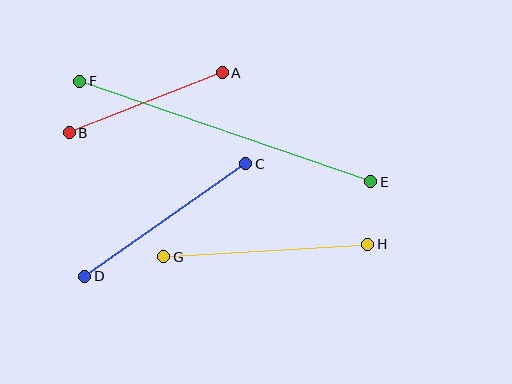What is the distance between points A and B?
The distance is approximately 164 pixels.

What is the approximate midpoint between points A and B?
The midpoint is at approximately (146, 103) pixels.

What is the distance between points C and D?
The distance is approximately 197 pixels.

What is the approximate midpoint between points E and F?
The midpoint is at approximately (225, 132) pixels.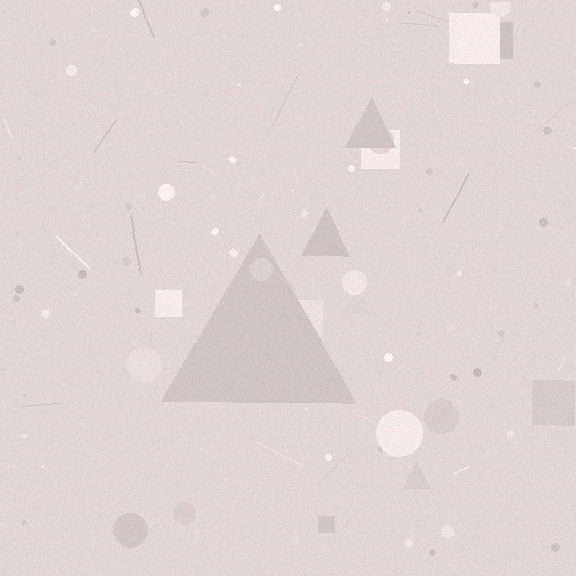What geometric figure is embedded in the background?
A triangle is embedded in the background.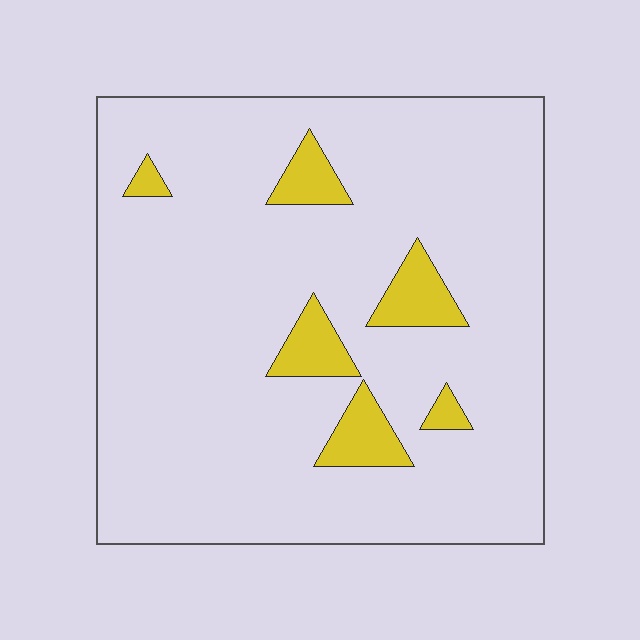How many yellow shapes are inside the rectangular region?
6.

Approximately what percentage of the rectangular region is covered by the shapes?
Approximately 10%.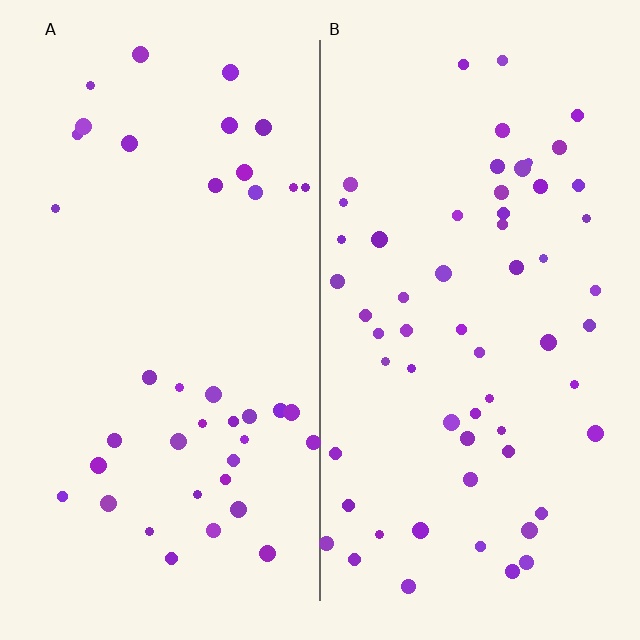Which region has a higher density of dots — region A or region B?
B (the right).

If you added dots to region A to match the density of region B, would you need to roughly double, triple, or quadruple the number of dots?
Approximately double.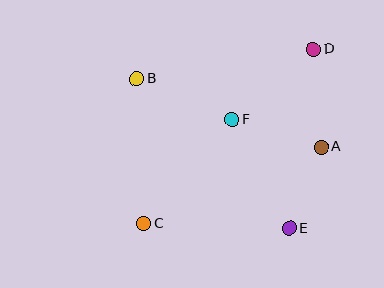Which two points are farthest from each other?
Points C and D are farthest from each other.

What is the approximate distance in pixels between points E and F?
The distance between E and F is approximately 123 pixels.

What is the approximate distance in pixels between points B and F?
The distance between B and F is approximately 103 pixels.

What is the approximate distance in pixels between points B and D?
The distance between B and D is approximately 179 pixels.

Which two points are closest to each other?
Points A and E are closest to each other.